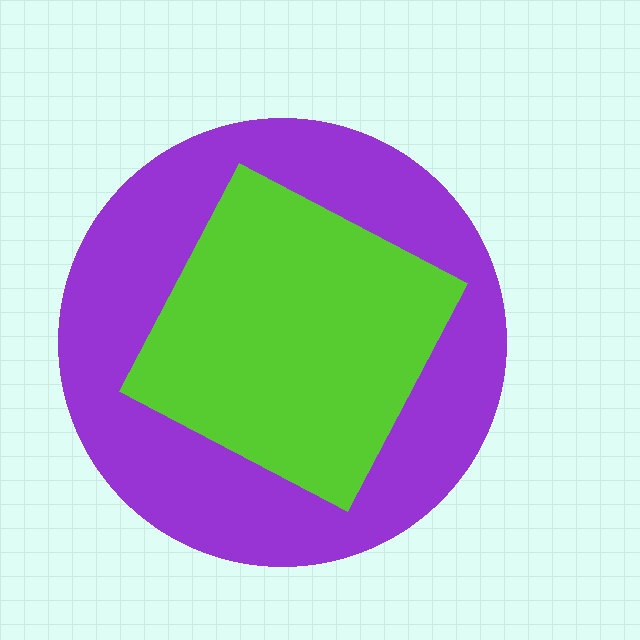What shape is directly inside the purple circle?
The lime square.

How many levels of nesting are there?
2.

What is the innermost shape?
The lime square.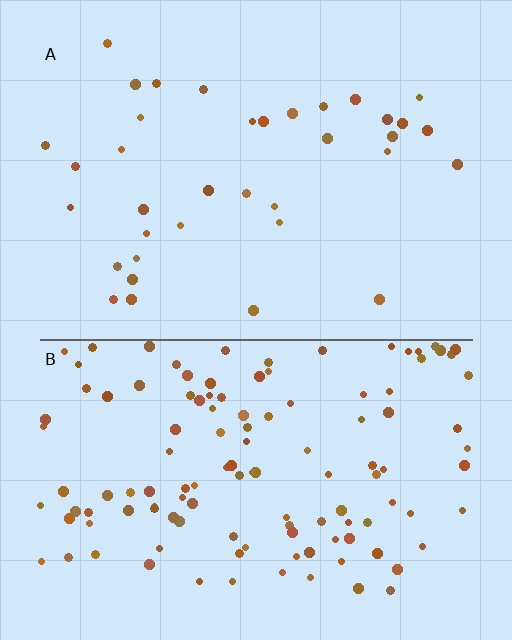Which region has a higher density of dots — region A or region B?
B (the bottom).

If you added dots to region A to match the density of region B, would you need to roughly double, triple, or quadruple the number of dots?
Approximately triple.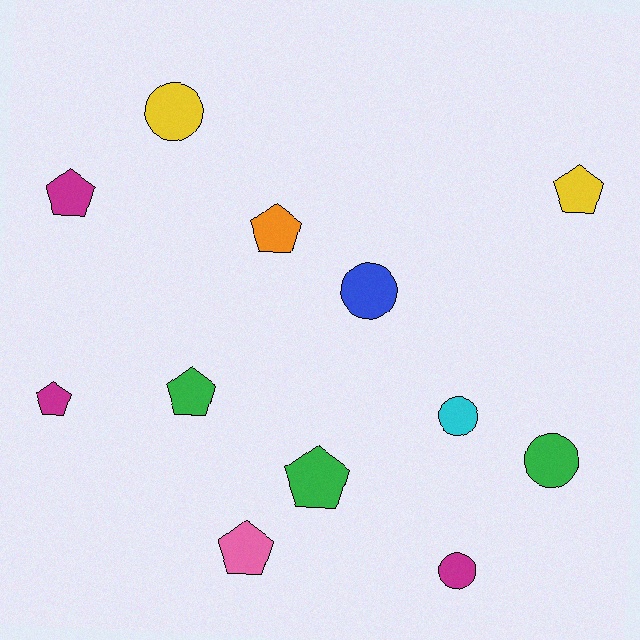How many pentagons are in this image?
There are 7 pentagons.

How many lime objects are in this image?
There are no lime objects.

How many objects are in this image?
There are 12 objects.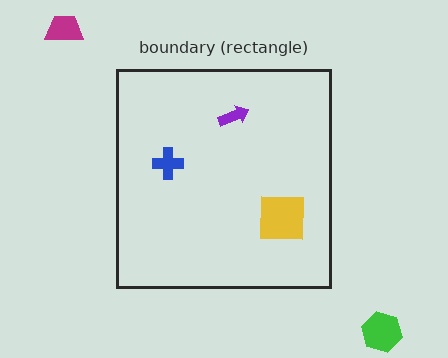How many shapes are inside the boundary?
3 inside, 2 outside.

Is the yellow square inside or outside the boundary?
Inside.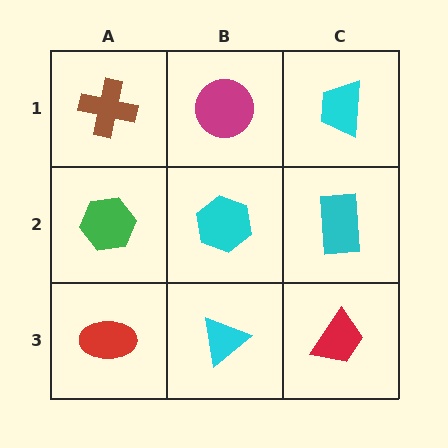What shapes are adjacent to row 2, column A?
A brown cross (row 1, column A), a red ellipse (row 3, column A), a cyan hexagon (row 2, column B).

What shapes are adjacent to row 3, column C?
A cyan rectangle (row 2, column C), a cyan triangle (row 3, column B).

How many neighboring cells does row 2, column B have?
4.